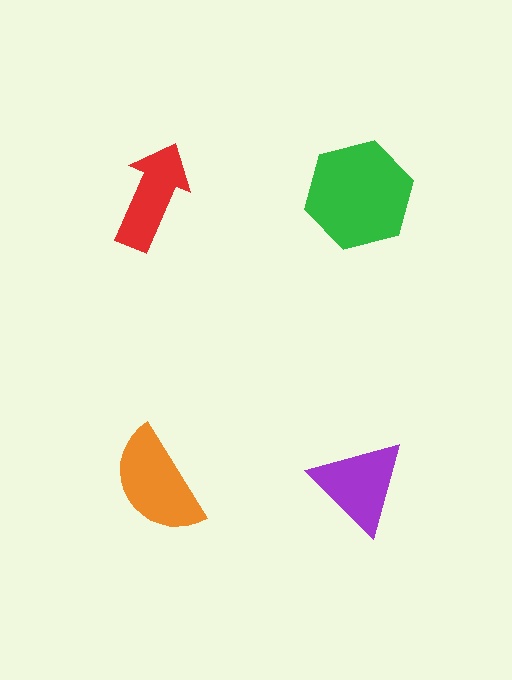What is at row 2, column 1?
An orange semicircle.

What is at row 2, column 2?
A purple triangle.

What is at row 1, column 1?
A red arrow.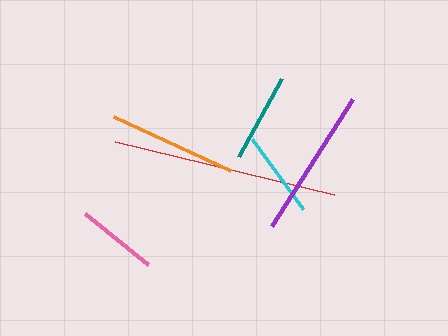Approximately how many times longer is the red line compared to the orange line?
The red line is approximately 1.7 times the length of the orange line.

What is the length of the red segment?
The red segment is approximately 226 pixels long.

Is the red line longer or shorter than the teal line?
The red line is longer than the teal line.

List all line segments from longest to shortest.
From longest to shortest: red, purple, orange, teal, cyan, pink.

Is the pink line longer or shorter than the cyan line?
The cyan line is longer than the pink line.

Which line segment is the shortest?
The pink line is the shortest at approximately 81 pixels.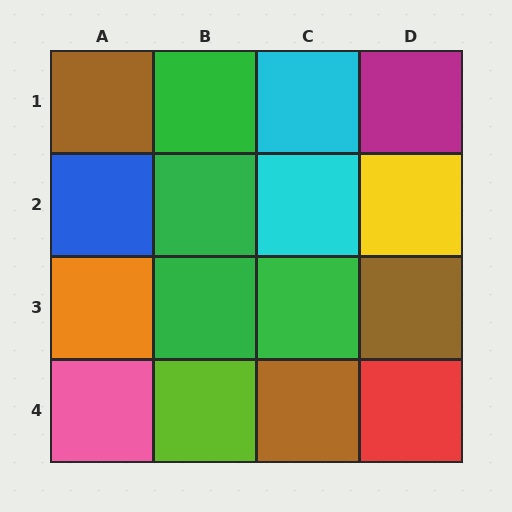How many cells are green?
4 cells are green.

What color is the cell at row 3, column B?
Green.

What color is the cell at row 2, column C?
Cyan.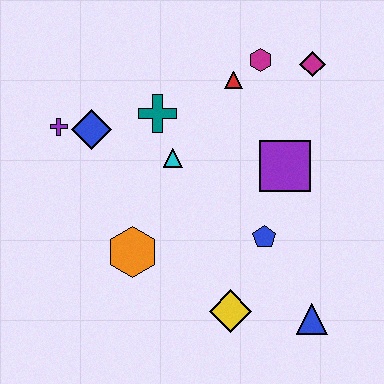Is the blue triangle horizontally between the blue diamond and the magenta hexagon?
No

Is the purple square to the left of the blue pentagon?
No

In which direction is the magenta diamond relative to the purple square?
The magenta diamond is above the purple square.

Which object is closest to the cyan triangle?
The teal cross is closest to the cyan triangle.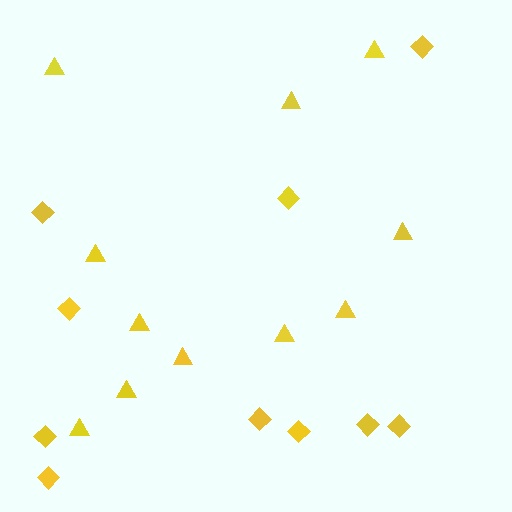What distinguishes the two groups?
There are 2 groups: one group of diamonds (10) and one group of triangles (11).